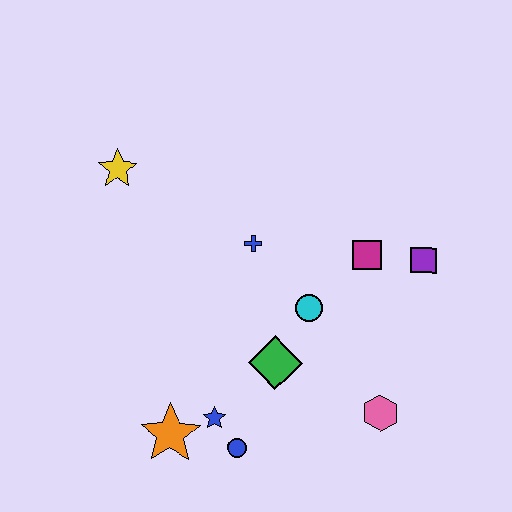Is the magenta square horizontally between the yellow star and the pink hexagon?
Yes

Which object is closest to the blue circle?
The blue star is closest to the blue circle.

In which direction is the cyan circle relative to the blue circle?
The cyan circle is above the blue circle.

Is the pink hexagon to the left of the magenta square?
No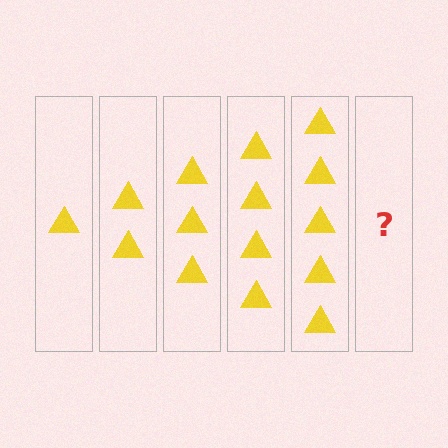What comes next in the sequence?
The next element should be 6 triangles.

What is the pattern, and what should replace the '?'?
The pattern is that each step adds one more triangle. The '?' should be 6 triangles.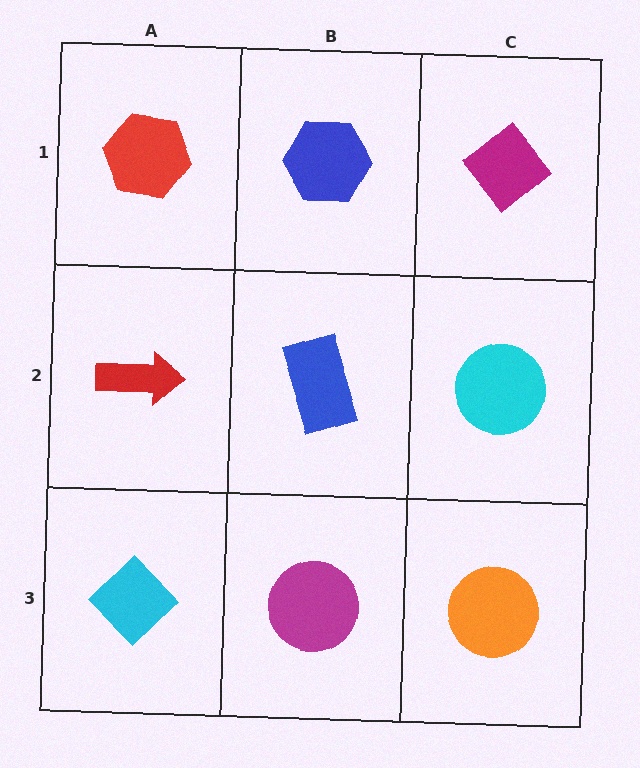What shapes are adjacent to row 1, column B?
A blue rectangle (row 2, column B), a red hexagon (row 1, column A), a magenta diamond (row 1, column C).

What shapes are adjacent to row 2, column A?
A red hexagon (row 1, column A), a cyan diamond (row 3, column A), a blue rectangle (row 2, column B).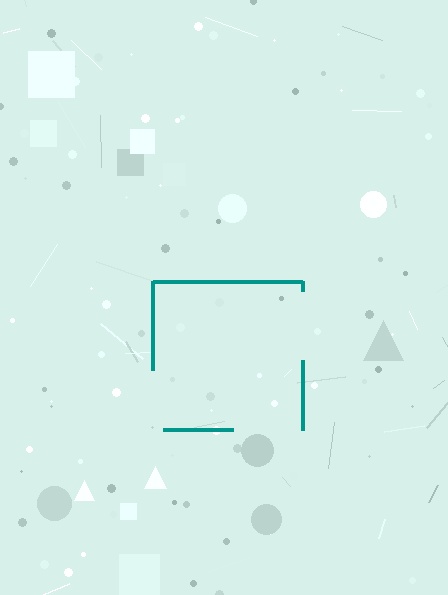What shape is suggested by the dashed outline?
The dashed outline suggests a square.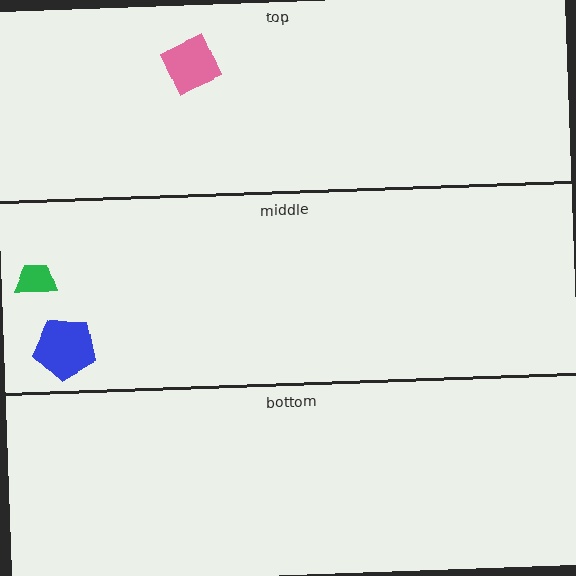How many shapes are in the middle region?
2.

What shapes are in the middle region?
The blue pentagon, the green trapezoid.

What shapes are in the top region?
The pink diamond.